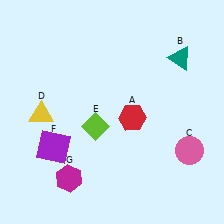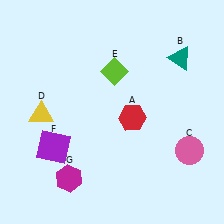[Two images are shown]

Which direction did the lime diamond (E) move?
The lime diamond (E) moved up.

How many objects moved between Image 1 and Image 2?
1 object moved between the two images.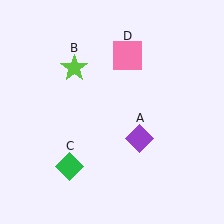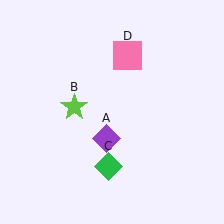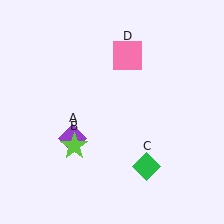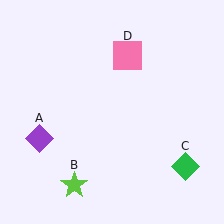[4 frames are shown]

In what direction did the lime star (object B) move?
The lime star (object B) moved down.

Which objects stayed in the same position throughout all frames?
Pink square (object D) remained stationary.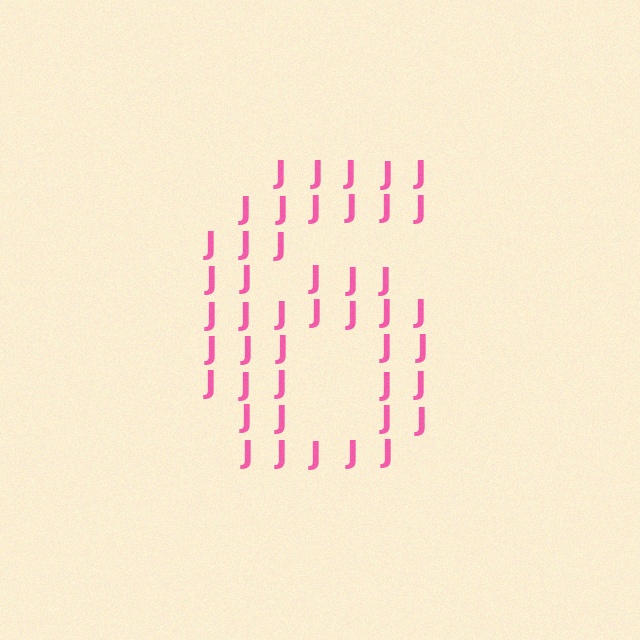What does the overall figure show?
The overall figure shows the digit 6.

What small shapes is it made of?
It is made of small letter J's.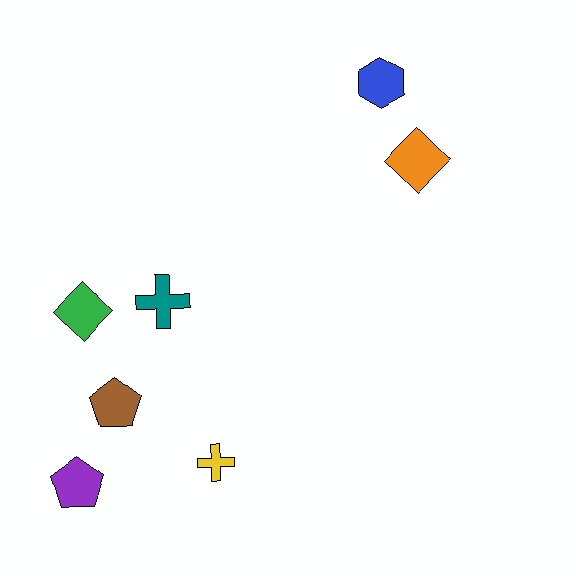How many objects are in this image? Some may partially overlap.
There are 7 objects.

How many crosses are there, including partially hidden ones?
There are 2 crosses.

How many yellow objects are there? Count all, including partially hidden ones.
There is 1 yellow object.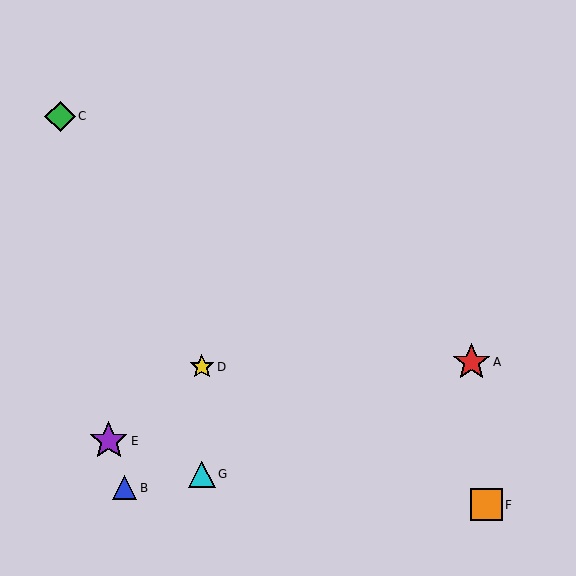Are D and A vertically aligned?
No, D is at x≈202 and A is at x≈472.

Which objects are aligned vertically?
Objects D, G are aligned vertically.